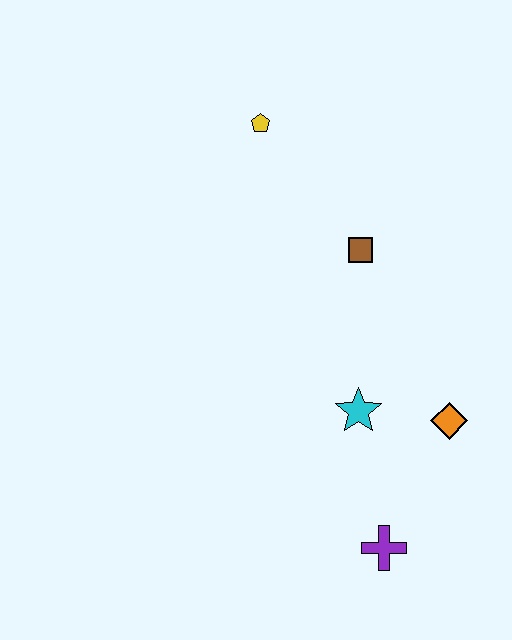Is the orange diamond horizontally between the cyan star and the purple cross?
No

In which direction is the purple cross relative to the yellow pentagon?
The purple cross is below the yellow pentagon.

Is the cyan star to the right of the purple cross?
No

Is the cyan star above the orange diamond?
Yes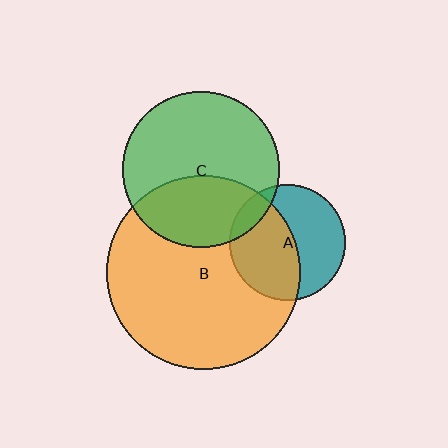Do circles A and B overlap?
Yes.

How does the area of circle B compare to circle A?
Approximately 2.8 times.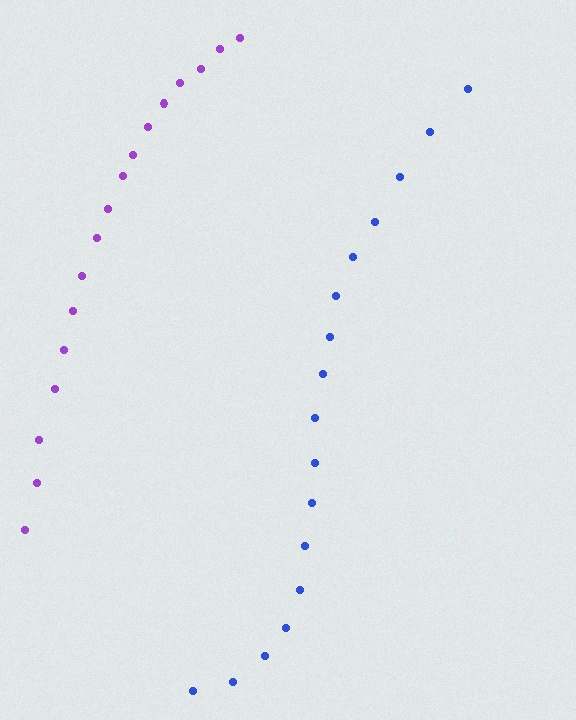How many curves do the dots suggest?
There are 2 distinct paths.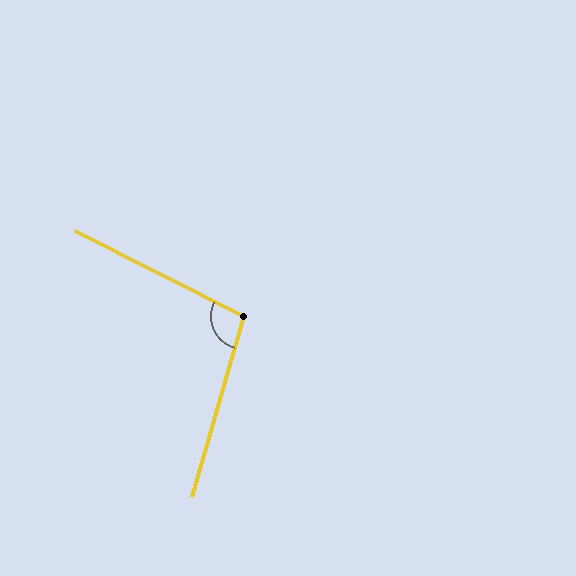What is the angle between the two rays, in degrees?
Approximately 101 degrees.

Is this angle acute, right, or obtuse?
It is obtuse.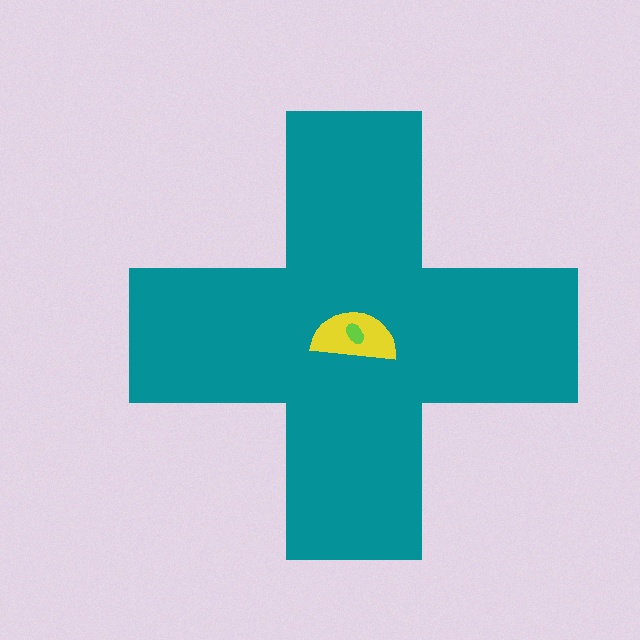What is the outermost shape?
The teal cross.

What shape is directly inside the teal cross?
The yellow semicircle.